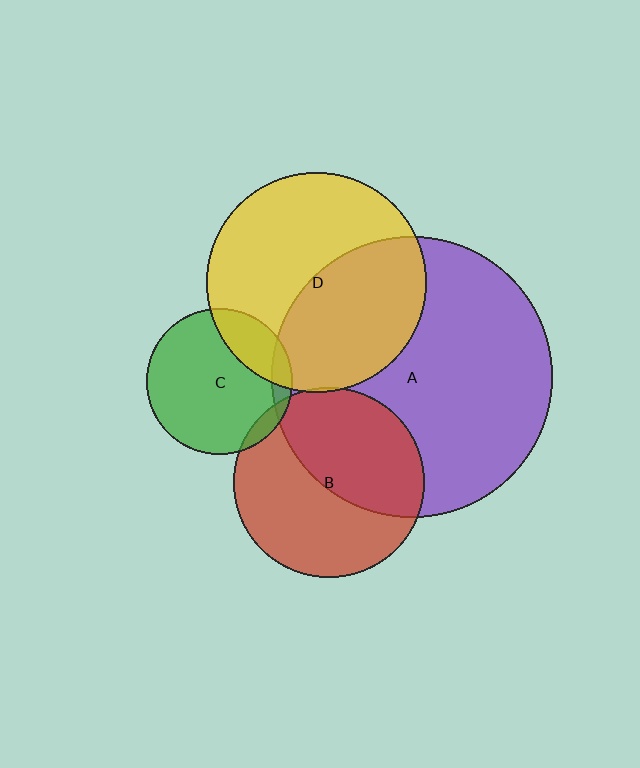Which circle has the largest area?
Circle A (purple).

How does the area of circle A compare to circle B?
Approximately 2.2 times.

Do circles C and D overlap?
Yes.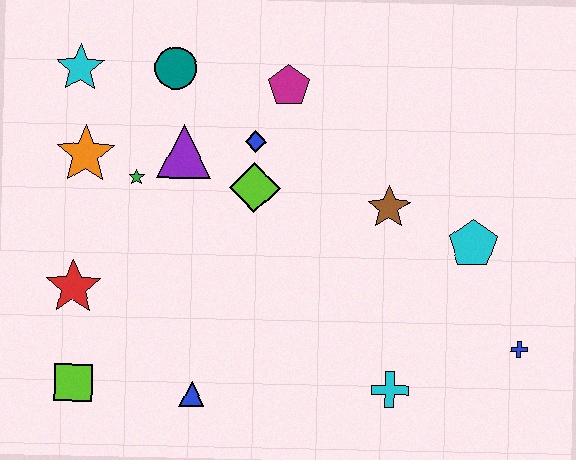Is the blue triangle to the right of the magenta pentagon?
No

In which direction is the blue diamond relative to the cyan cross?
The blue diamond is above the cyan cross.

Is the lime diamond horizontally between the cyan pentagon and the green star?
Yes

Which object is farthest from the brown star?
The lime square is farthest from the brown star.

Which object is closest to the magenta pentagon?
The blue diamond is closest to the magenta pentagon.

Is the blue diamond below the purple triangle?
No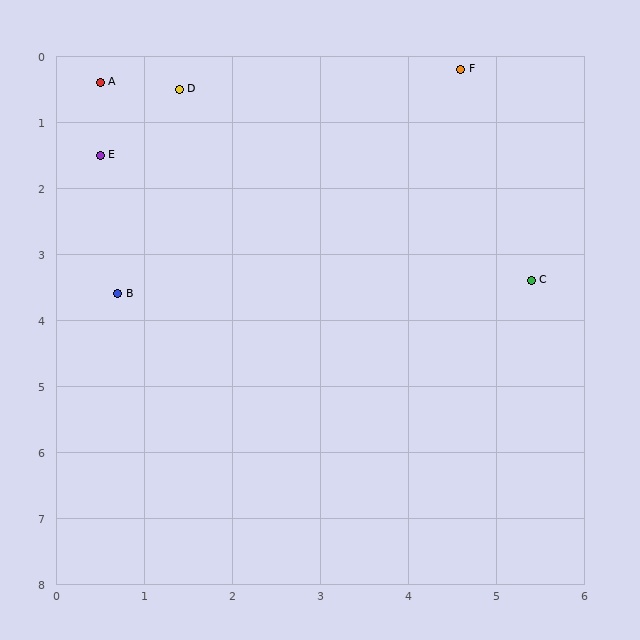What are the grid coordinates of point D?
Point D is at approximately (1.4, 0.5).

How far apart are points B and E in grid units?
Points B and E are about 2.1 grid units apart.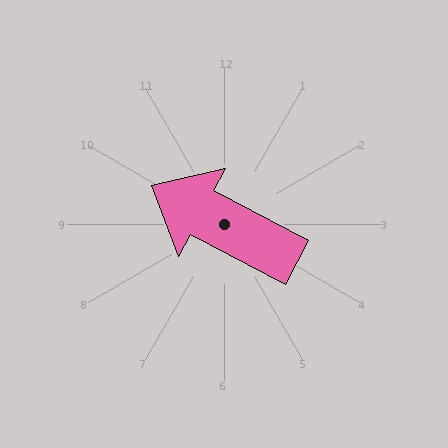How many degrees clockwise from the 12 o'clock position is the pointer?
Approximately 298 degrees.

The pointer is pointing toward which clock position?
Roughly 10 o'clock.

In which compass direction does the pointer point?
Northwest.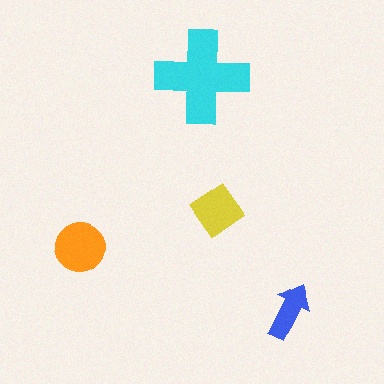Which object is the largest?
The cyan cross.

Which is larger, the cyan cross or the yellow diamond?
The cyan cross.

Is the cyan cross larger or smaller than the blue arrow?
Larger.